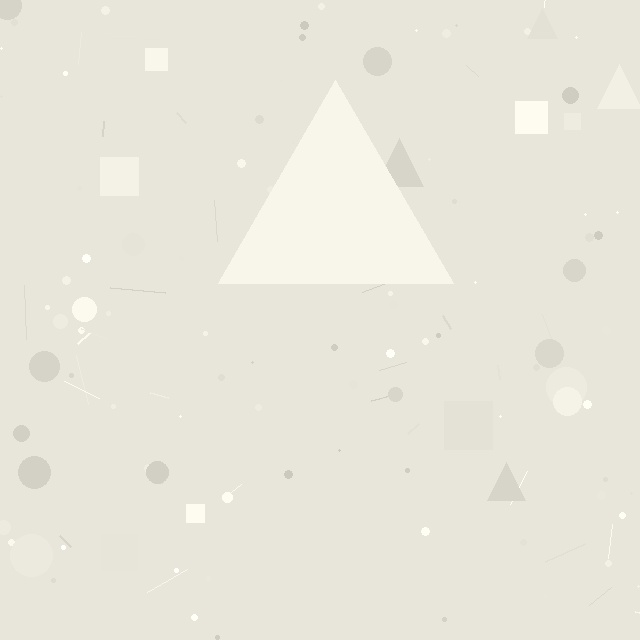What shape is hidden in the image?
A triangle is hidden in the image.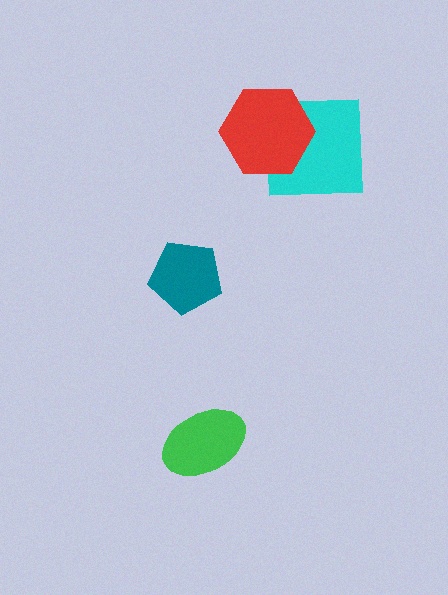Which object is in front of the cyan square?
The red hexagon is in front of the cyan square.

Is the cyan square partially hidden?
Yes, it is partially covered by another shape.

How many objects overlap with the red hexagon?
1 object overlaps with the red hexagon.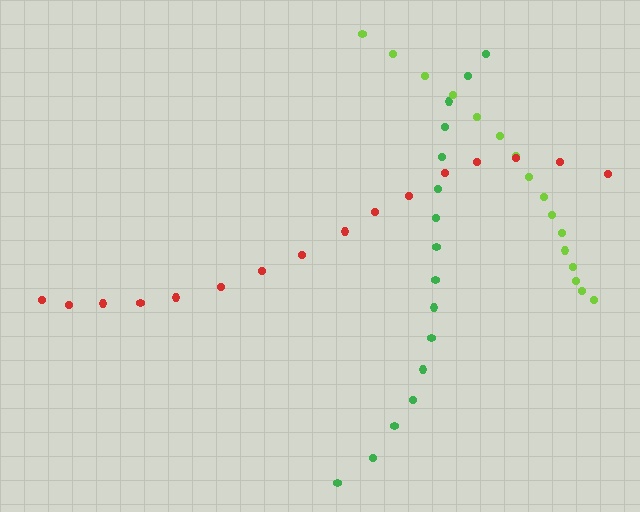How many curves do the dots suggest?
There are 3 distinct paths.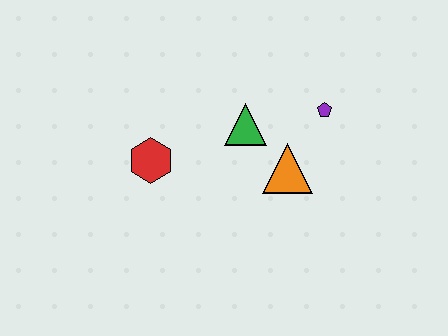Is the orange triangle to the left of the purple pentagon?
Yes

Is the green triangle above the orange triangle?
Yes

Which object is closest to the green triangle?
The orange triangle is closest to the green triangle.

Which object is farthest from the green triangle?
The red hexagon is farthest from the green triangle.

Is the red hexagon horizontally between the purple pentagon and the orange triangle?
No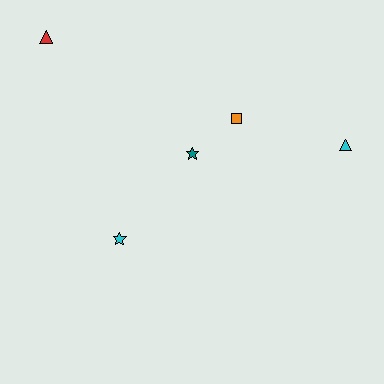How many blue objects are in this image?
There are no blue objects.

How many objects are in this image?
There are 5 objects.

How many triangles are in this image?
There are 2 triangles.